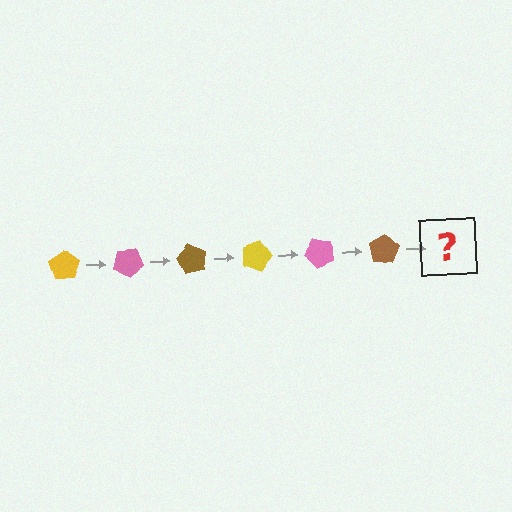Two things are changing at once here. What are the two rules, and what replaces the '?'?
The two rules are that it rotates 30 degrees each step and the color cycles through yellow, pink, and brown. The '?' should be a yellow pentagon, rotated 180 degrees from the start.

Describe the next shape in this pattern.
It should be a yellow pentagon, rotated 180 degrees from the start.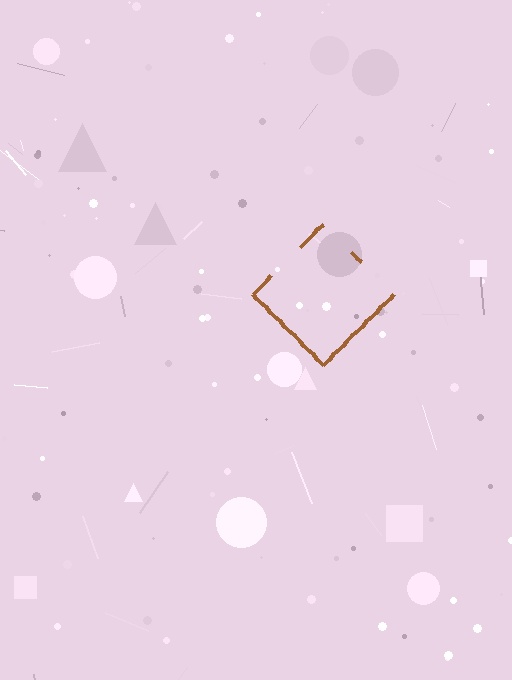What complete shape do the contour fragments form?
The contour fragments form a diamond.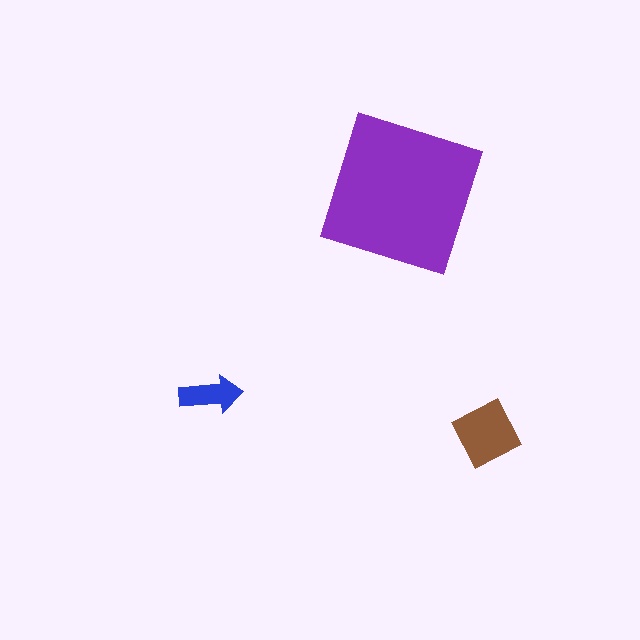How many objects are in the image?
There are 3 objects in the image.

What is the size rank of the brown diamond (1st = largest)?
2nd.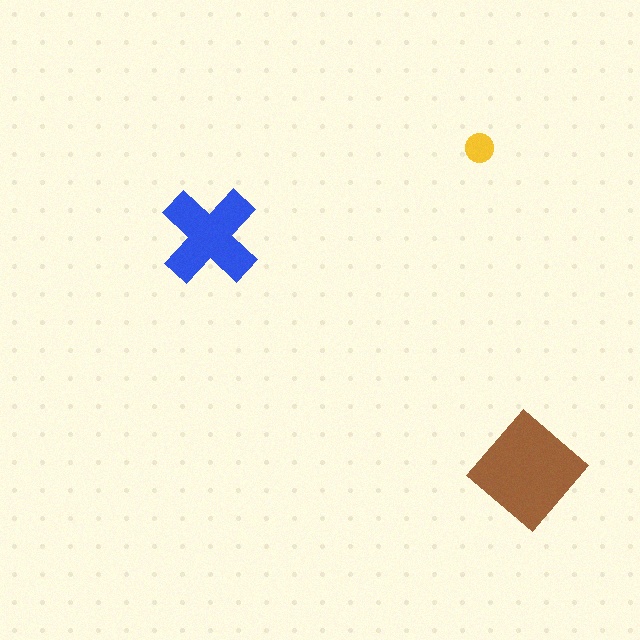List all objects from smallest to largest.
The yellow circle, the blue cross, the brown diamond.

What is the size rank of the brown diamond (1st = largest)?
1st.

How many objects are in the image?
There are 3 objects in the image.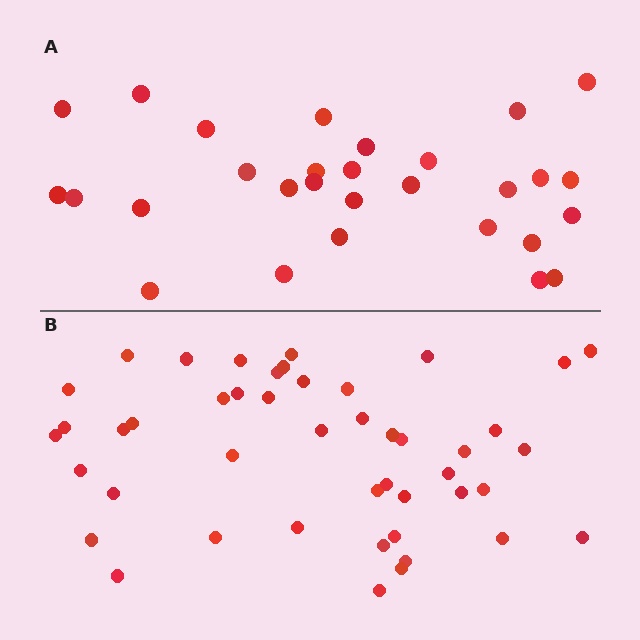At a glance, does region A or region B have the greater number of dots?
Region B (the bottom region) has more dots.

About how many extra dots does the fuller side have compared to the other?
Region B has approximately 15 more dots than region A.